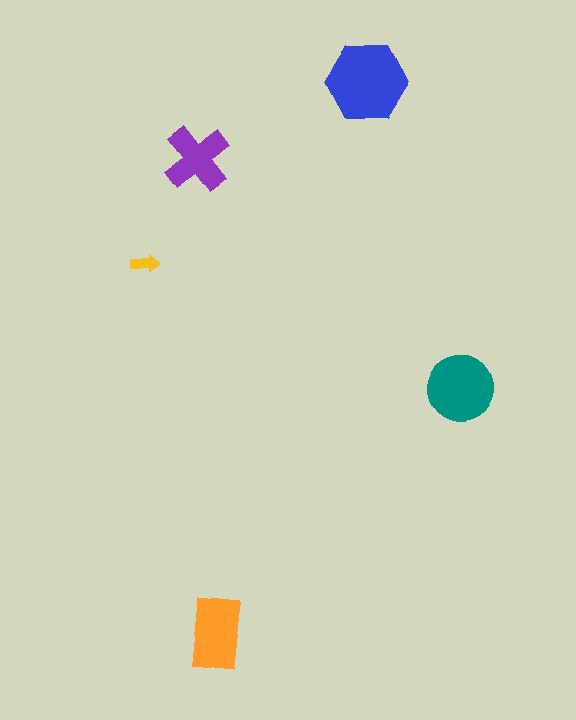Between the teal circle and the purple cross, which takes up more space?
The teal circle.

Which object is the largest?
The blue hexagon.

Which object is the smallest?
The yellow arrow.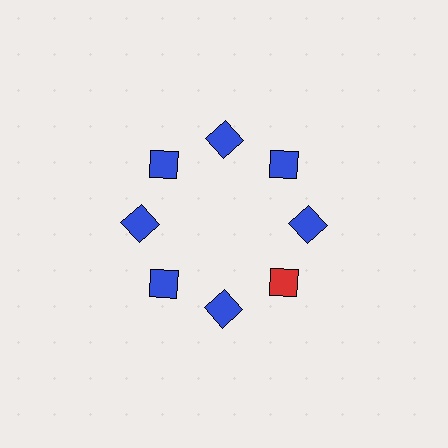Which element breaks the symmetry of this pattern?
The red square at roughly the 4 o'clock position breaks the symmetry. All other shapes are blue squares.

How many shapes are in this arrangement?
There are 8 shapes arranged in a ring pattern.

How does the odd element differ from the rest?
It has a different color: red instead of blue.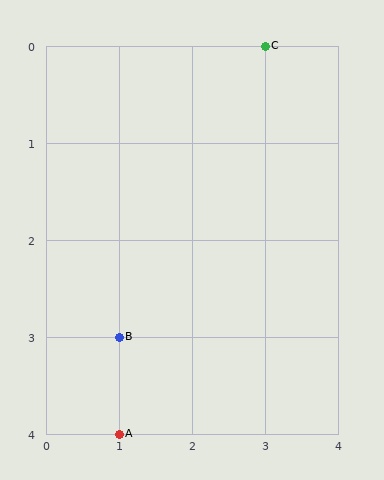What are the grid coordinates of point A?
Point A is at grid coordinates (1, 4).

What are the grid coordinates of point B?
Point B is at grid coordinates (1, 3).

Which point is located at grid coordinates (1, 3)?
Point B is at (1, 3).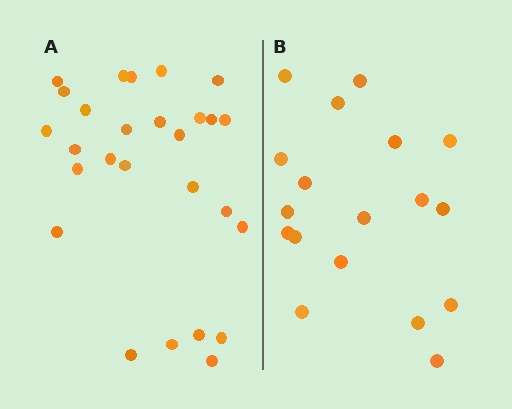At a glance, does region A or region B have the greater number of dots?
Region A (the left region) has more dots.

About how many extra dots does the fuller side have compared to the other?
Region A has roughly 8 or so more dots than region B.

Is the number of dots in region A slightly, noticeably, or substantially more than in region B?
Region A has substantially more. The ratio is roughly 1.5 to 1.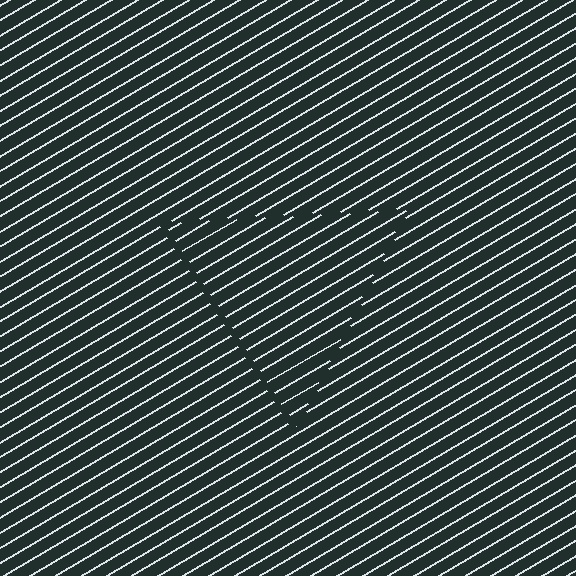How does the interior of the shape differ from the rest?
The interior of the shape contains the same grating, shifted by half a period — the contour is defined by the phase discontinuity where line-ends from the inner and outer gratings abut.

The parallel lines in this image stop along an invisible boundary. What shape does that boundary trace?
An illusory triangle. The interior of the shape contains the same grating, shifted by half a period — the contour is defined by the phase discontinuity where line-ends from the inner and outer gratings abut.